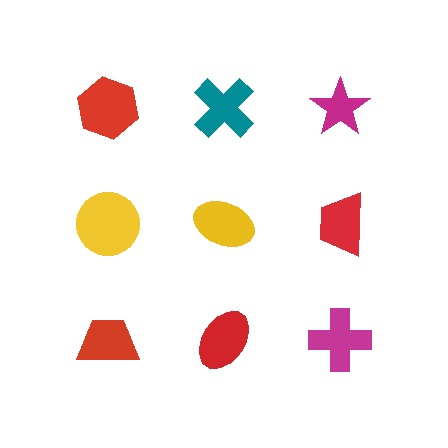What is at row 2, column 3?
A red trapezoid.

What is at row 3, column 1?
A red trapezoid.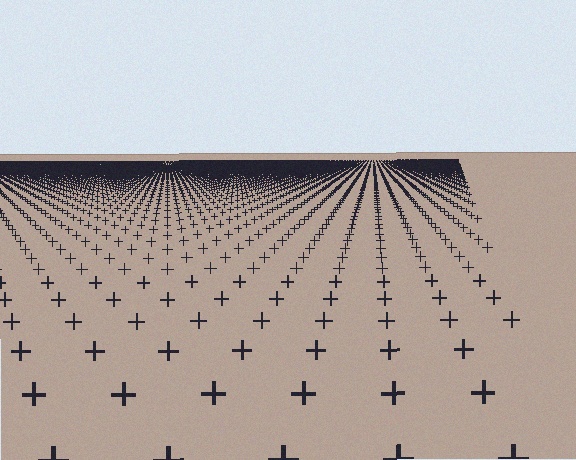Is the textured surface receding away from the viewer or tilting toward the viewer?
The surface is receding away from the viewer. Texture elements get smaller and denser toward the top.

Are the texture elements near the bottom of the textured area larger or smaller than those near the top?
Larger. Near the bottom, elements are closer to the viewer and appear at a bigger on-screen size.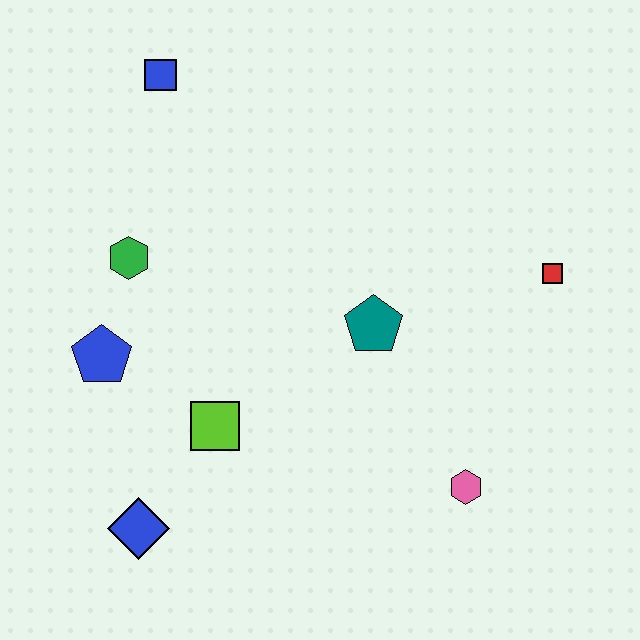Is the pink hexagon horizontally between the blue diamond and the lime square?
No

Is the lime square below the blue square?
Yes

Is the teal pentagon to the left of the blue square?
No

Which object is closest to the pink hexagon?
The teal pentagon is closest to the pink hexagon.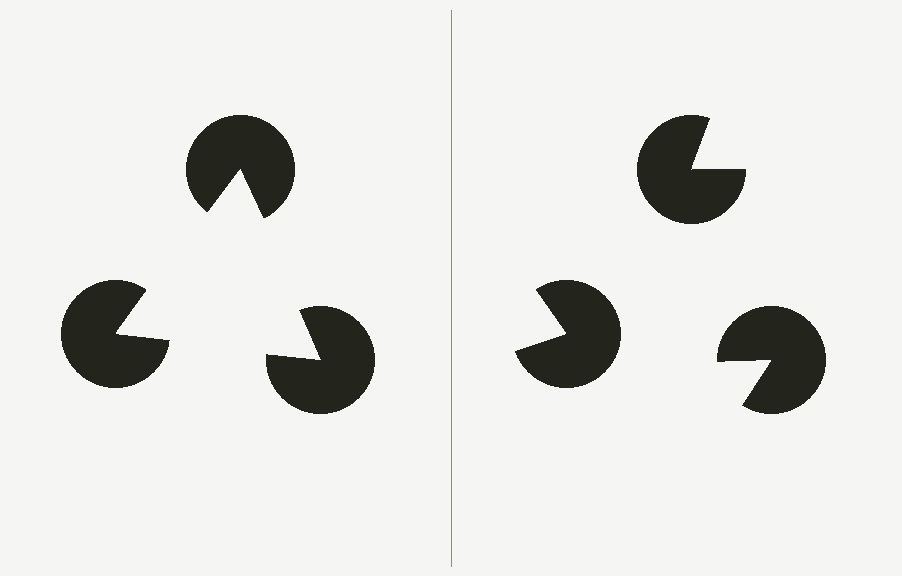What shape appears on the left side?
An illusory triangle.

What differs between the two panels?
The pac-man discs are positioned identically on both sides; only the wedge orientations differ. On the left they align to a triangle; on the right they are misaligned.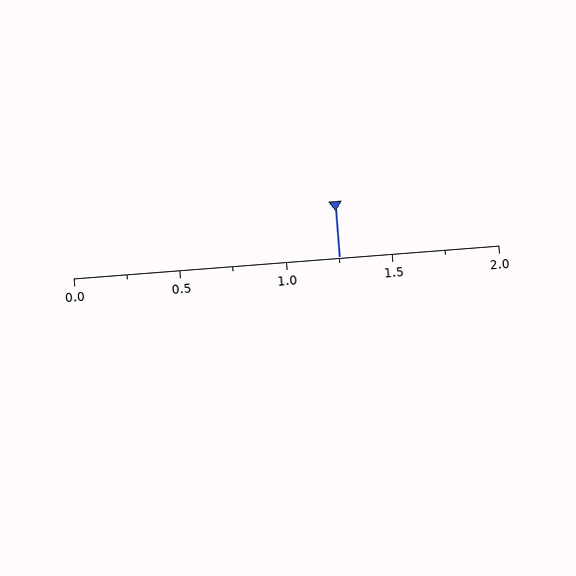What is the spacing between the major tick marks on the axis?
The major ticks are spaced 0.5 apart.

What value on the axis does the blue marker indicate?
The marker indicates approximately 1.25.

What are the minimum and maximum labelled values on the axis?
The axis runs from 0.0 to 2.0.